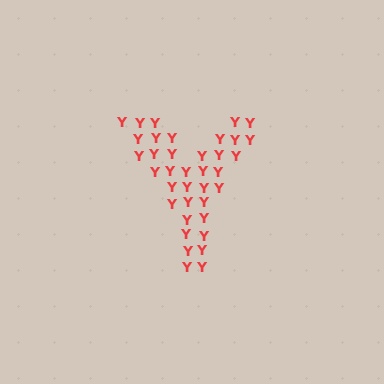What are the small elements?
The small elements are letter Y's.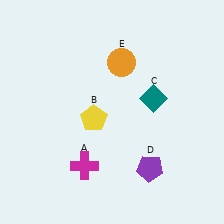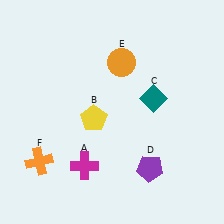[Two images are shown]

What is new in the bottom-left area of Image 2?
An orange cross (F) was added in the bottom-left area of Image 2.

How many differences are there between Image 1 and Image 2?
There is 1 difference between the two images.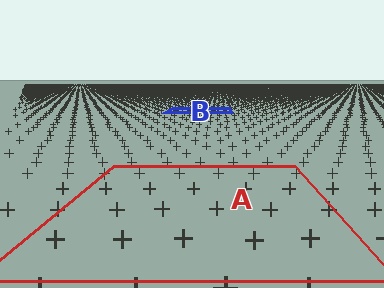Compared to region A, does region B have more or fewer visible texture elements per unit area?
Region B has more texture elements per unit area — they are packed more densely because it is farther away.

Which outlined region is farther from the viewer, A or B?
Region B is farther from the viewer — the texture elements inside it appear smaller and more densely packed.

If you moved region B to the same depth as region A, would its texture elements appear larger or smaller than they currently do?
They would appear larger. At a closer depth, the same texture elements are projected at a bigger on-screen size.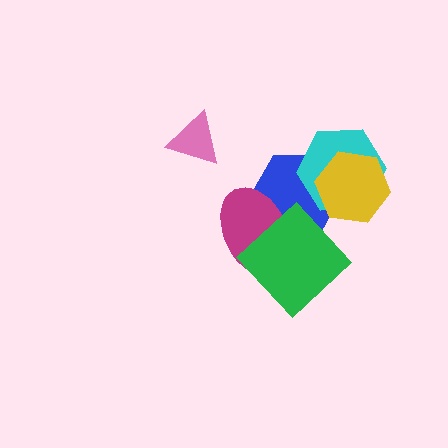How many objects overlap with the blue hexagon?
4 objects overlap with the blue hexagon.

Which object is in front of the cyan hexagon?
The yellow hexagon is in front of the cyan hexagon.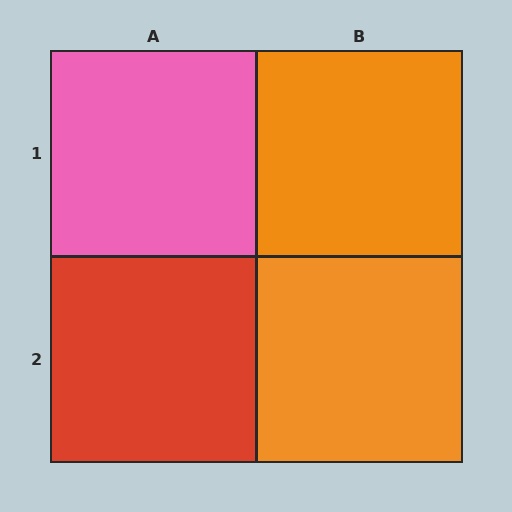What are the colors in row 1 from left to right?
Pink, orange.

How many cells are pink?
1 cell is pink.